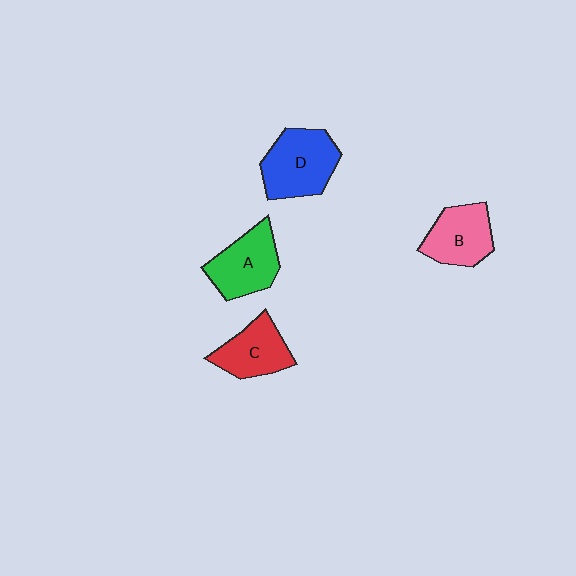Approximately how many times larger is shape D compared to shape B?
Approximately 1.2 times.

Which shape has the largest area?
Shape D (blue).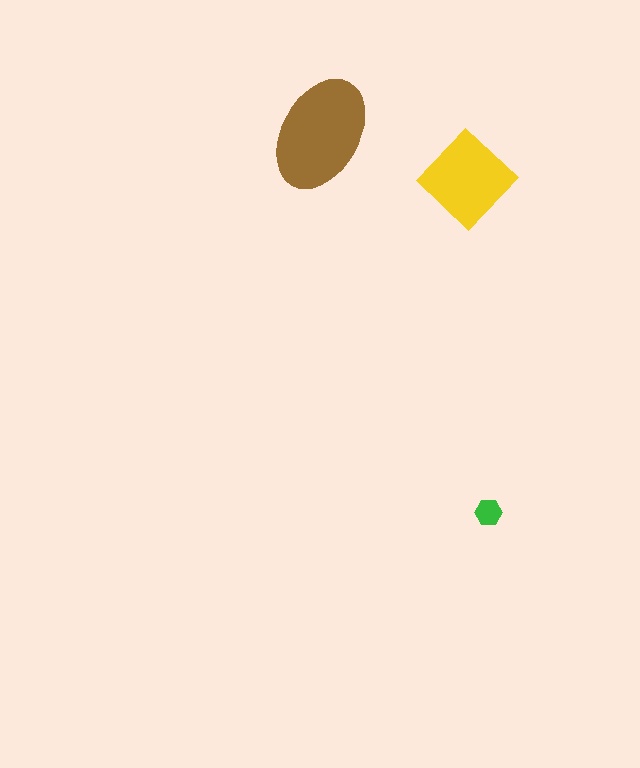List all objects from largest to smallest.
The brown ellipse, the yellow diamond, the green hexagon.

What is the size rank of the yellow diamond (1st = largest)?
2nd.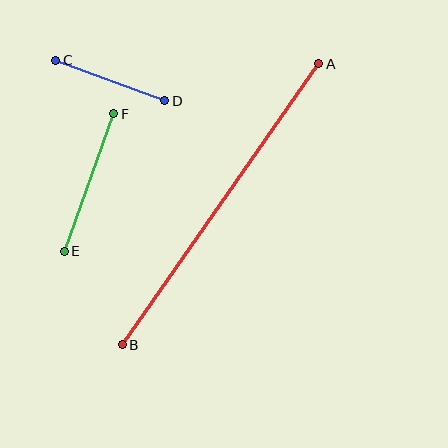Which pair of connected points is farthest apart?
Points A and B are farthest apart.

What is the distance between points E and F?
The distance is approximately 146 pixels.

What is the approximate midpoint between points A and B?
The midpoint is at approximately (221, 204) pixels.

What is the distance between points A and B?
The distance is approximately 343 pixels.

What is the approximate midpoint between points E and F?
The midpoint is at approximately (89, 182) pixels.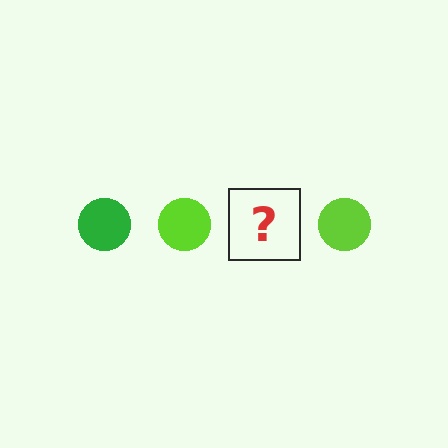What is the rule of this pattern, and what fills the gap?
The rule is that the pattern cycles through green, lime circles. The gap should be filled with a green circle.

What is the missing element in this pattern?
The missing element is a green circle.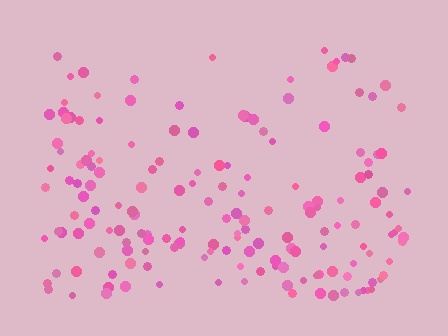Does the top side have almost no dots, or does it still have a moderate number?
Still a moderate number, just noticeably fewer than the bottom.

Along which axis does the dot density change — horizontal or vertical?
Vertical.